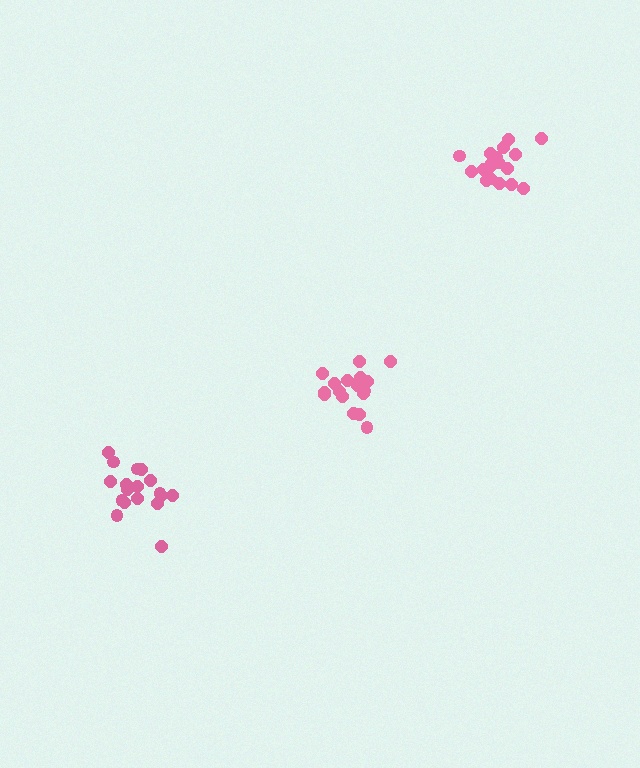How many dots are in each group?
Group 1: 20 dots, Group 2: 17 dots, Group 3: 18 dots (55 total).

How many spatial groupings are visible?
There are 3 spatial groupings.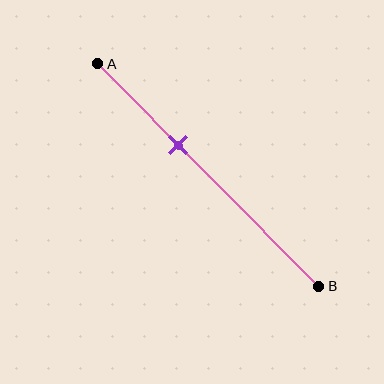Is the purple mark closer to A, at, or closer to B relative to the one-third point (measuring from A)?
The purple mark is closer to point B than the one-third point of segment AB.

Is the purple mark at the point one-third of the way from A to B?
No, the mark is at about 35% from A, not at the 33% one-third point.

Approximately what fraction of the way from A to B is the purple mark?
The purple mark is approximately 35% of the way from A to B.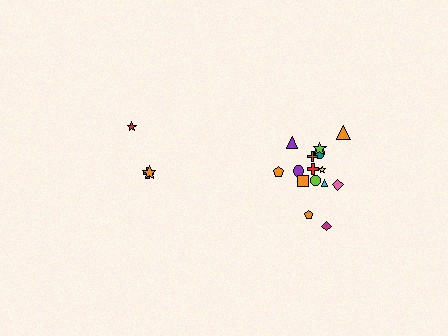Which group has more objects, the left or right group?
The right group.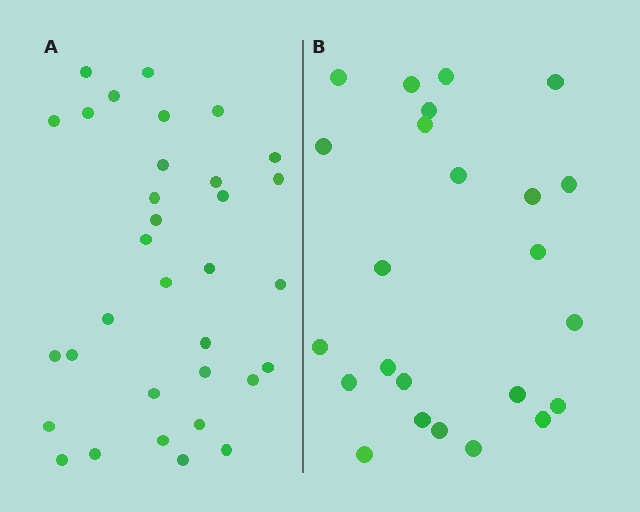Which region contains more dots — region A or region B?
Region A (the left region) has more dots.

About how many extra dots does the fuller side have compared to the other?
Region A has roughly 8 or so more dots than region B.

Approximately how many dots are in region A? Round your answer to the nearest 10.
About 30 dots. (The exact count is 33, which rounds to 30.)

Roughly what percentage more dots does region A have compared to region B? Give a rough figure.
About 40% more.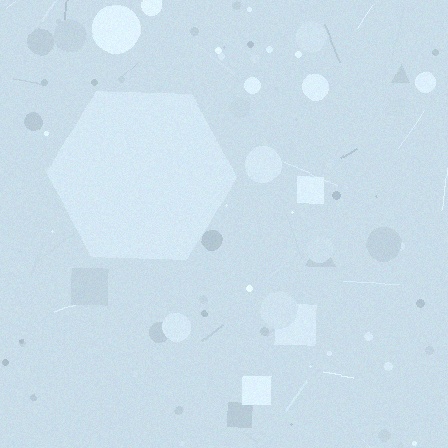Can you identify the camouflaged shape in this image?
The camouflaged shape is a hexagon.